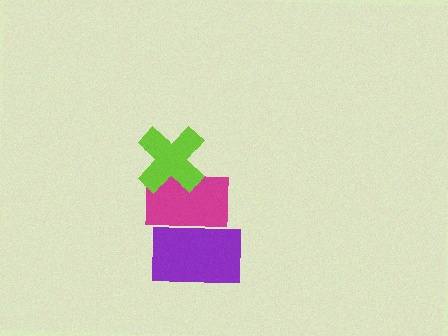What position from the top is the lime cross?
The lime cross is 1st from the top.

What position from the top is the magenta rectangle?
The magenta rectangle is 2nd from the top.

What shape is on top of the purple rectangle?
The magenta rectangle is on top of the purple rectangle.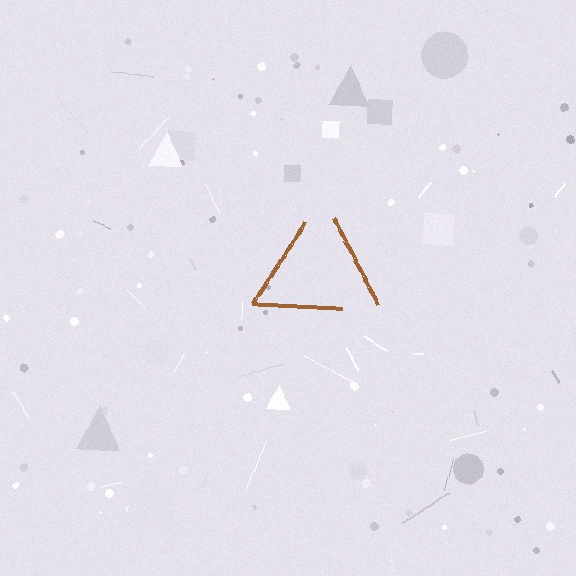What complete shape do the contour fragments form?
The contour fragments form a triangle.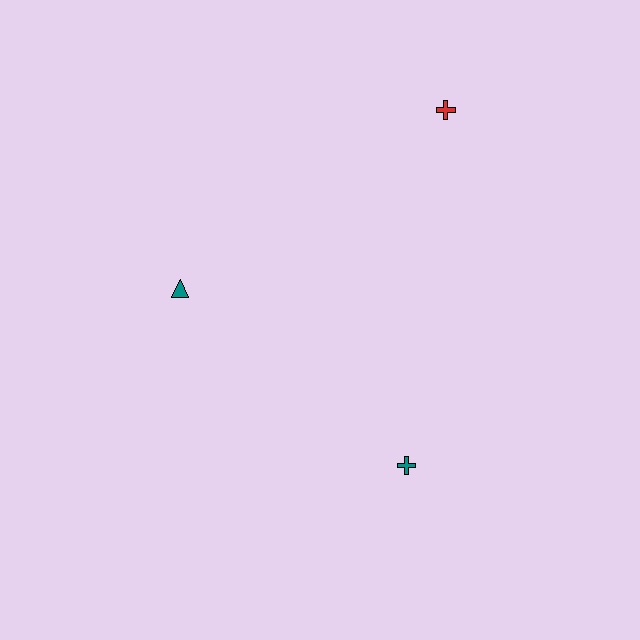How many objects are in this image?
There are 3 objects.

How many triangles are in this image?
There is 1 triangle.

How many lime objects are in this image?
There are no lime objects.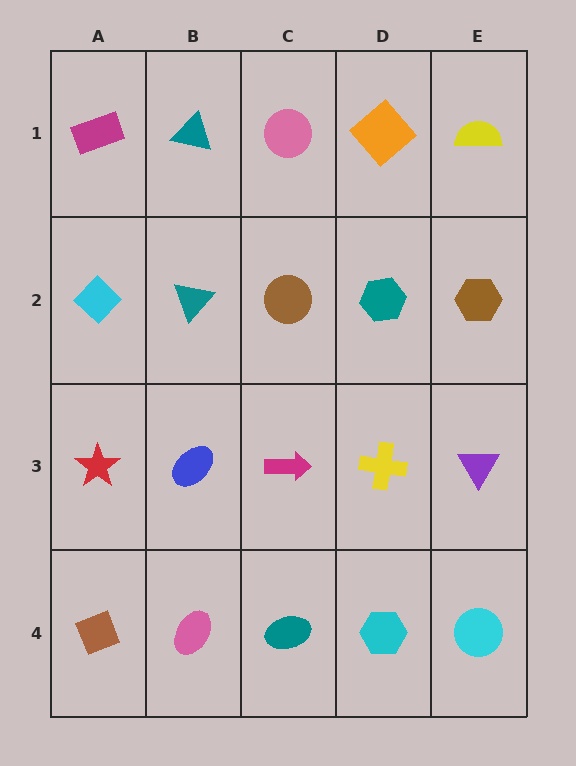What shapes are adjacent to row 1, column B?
A teal triangle (row 2, column B), a magenta rectangle (row 1, column A), a pink circle (row 1, column C).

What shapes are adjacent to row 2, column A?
A magenta rectangle (row 1, column A), a red star (row 3, column A), a teal triangle (row 2, column B).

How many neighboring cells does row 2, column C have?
4.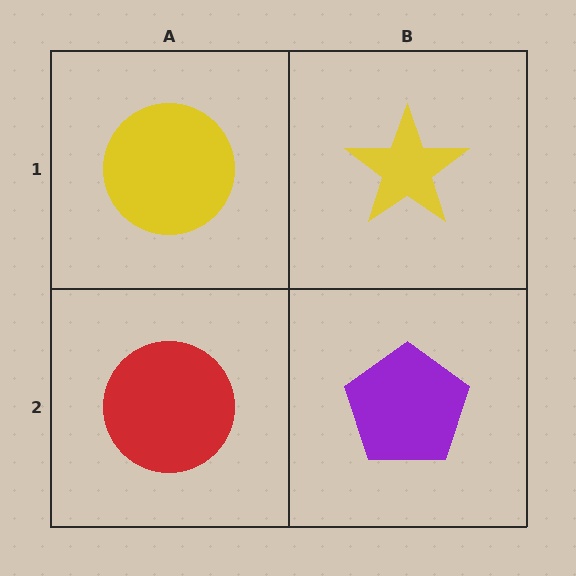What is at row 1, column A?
A yellow circle.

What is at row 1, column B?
A yellow star.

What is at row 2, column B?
A purple pentagon.